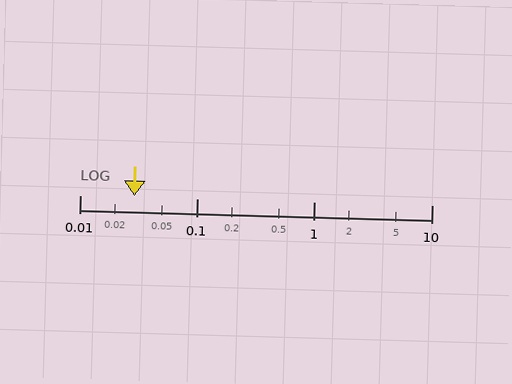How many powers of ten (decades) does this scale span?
The scale spans 3 decades, from 0.01 to 10.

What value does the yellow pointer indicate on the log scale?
The pointer indicates approximately 0.029.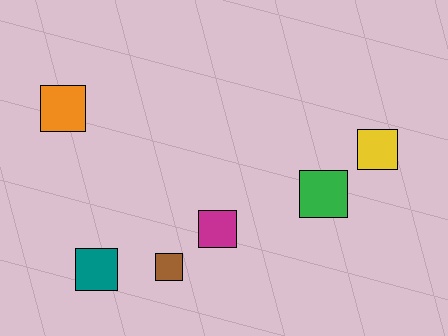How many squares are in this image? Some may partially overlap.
There are 6 squares.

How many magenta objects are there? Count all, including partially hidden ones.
There is 1 magenta object.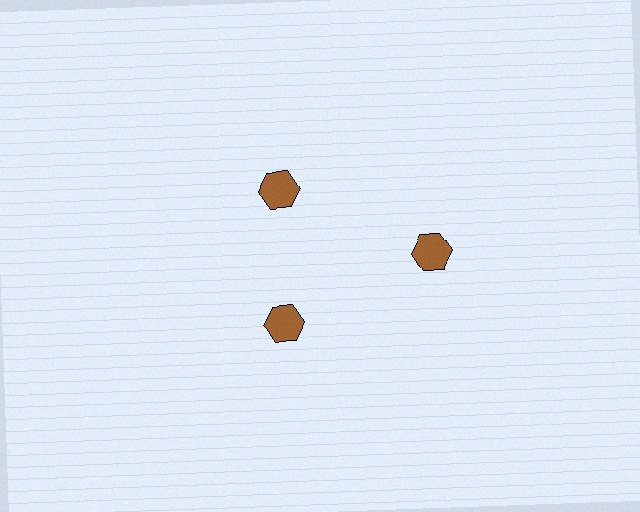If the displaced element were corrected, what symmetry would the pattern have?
It would have 3-fold rotational symmetry — the pattern would map onto itself every 120 degrees.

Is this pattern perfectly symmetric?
No. The 3 brown hexagons are arranged in a ring, but one element near the 3 o'clock position is pushed outward from the center, breaking the 3-fold rotational symmetry.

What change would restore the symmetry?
The symmetry would be restored by moving it inward, back onto the ring so that all 3 hexagons sit at equal angles and equal distance from the center.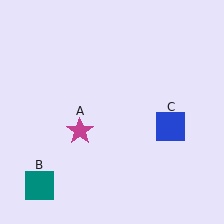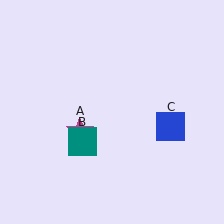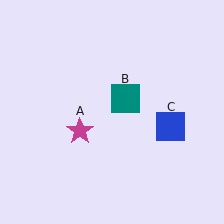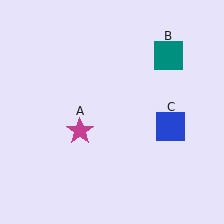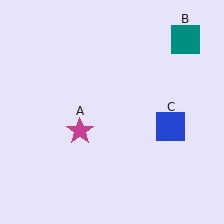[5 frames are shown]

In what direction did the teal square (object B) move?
The teal square (object B) moved up and to the right.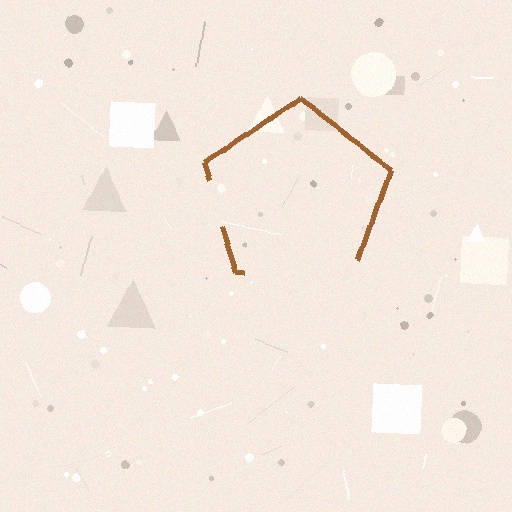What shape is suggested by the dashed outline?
The dashed outline suggests a pentagon.